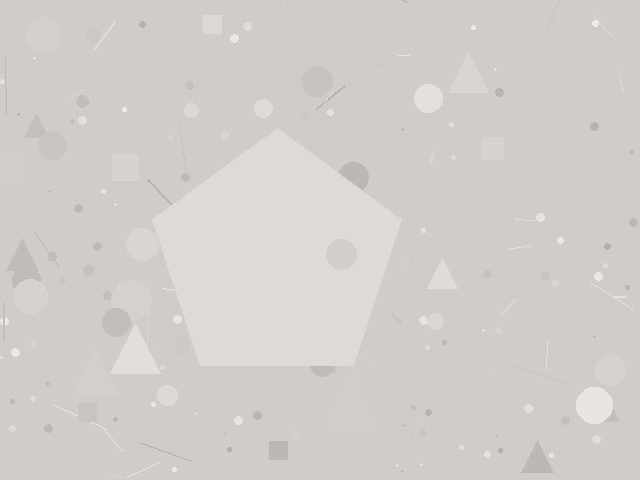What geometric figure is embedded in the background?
A pentagon is embedded in the background.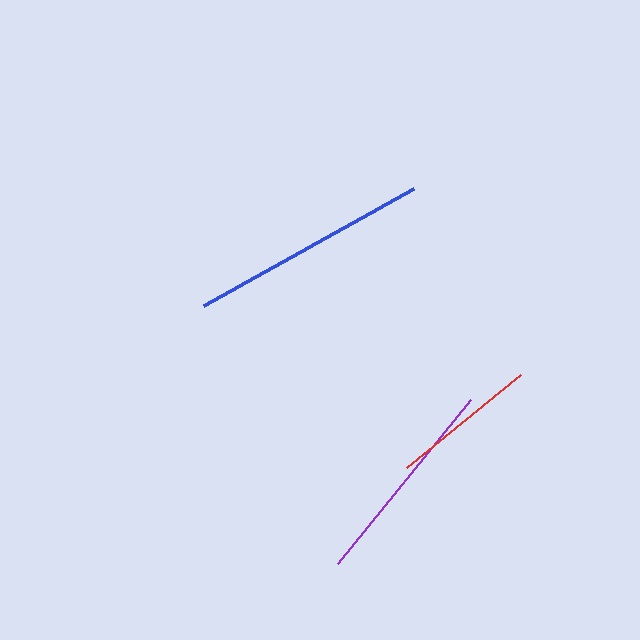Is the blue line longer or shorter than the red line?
The blue line is longer than the red line.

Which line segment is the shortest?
The red line is the shortest at approximately 148 pixels.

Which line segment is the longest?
The blue line is the longest at approximately 240 pixels.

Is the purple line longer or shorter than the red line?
The purple line is longer than the red line.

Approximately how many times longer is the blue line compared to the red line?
The blue line is approximately 1.6 times the length of the red line.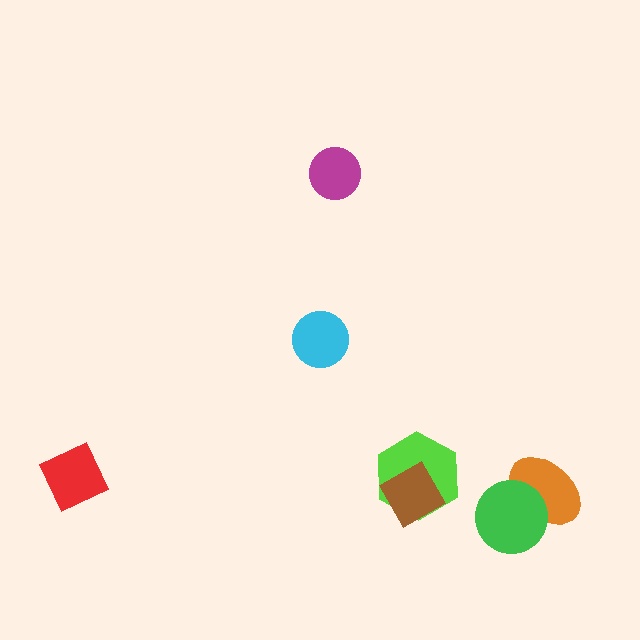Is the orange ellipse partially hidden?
Yes, it is partially covered by another shape.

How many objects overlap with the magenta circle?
0 objects overlap with the magenta circle.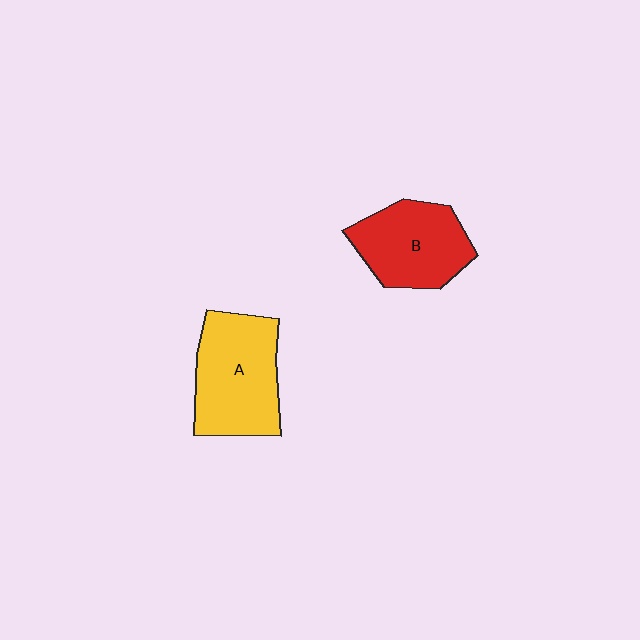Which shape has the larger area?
Shape A (yellow).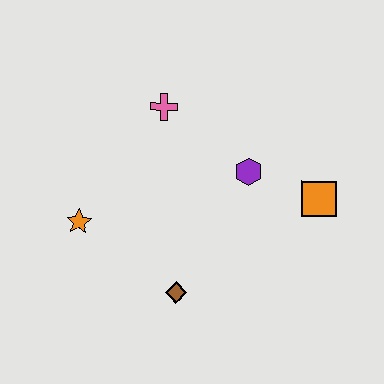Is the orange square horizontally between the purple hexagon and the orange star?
No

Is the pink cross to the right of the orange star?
Yes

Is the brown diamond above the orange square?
No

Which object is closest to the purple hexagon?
The orange square is closest to the purple hexagon.